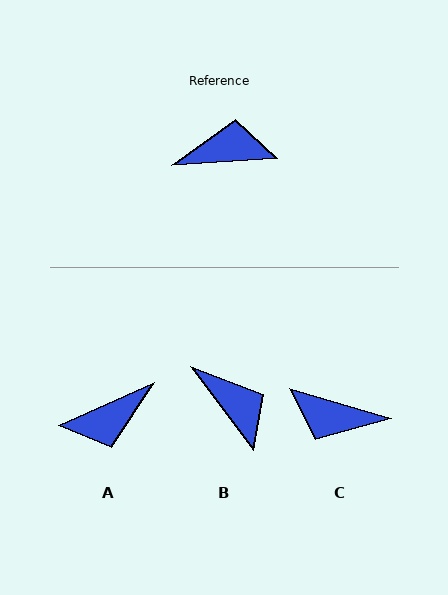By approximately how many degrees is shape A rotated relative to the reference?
Approximately 160 degrees clockwise.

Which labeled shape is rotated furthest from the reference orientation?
C, about 160 degrees away.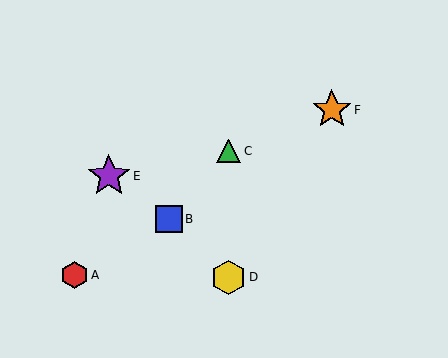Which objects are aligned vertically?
Objects C, D are aligned vertically.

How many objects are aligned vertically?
2 objects (C, D) are aligned vertically.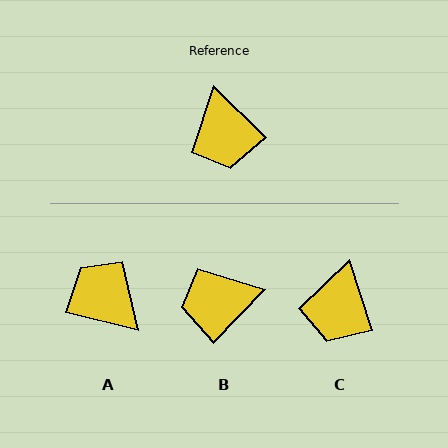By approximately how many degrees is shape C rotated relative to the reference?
Approximately 28 degrees clockwise.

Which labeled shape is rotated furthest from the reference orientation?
A, about 149 degrees away.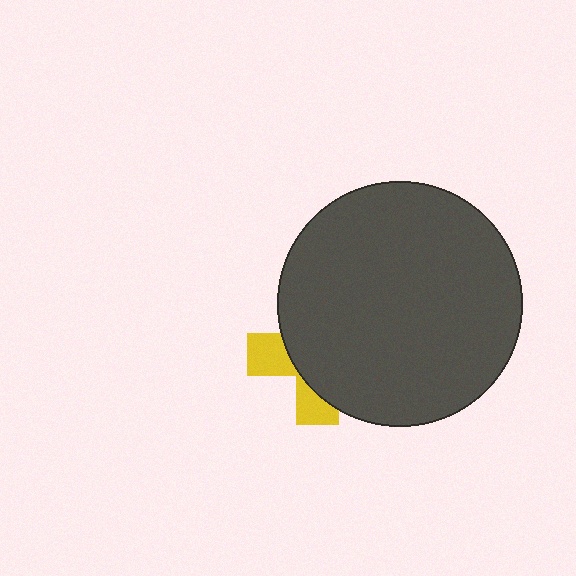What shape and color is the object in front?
The object in front is a dark gray circle.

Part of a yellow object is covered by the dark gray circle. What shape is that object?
It is a cross.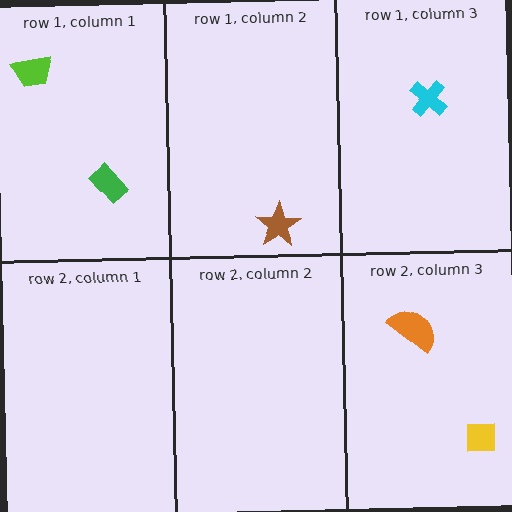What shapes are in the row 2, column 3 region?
The yellow square, the orange semicircle.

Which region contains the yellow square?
The row 2, column 3 region.